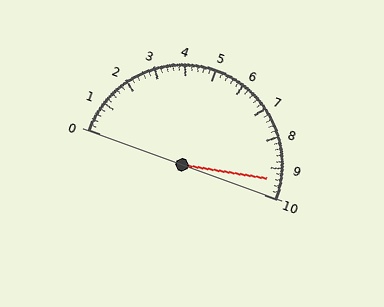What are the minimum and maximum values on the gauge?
The gauge ranges from 0 to 10.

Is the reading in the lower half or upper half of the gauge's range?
The reading is in the upper half of the range (0 to 10).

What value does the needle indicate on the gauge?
The needle indicates approximately 9.4.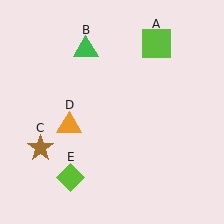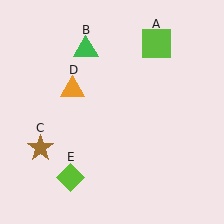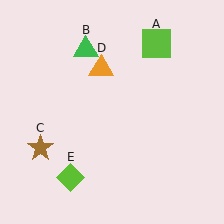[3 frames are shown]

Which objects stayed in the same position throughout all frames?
Lime square (object A) and green triangle (object B) and brown star (object C) and lime diamond (object E) remained stationary.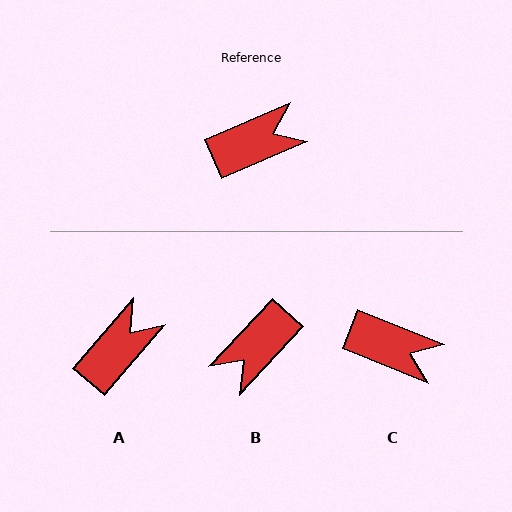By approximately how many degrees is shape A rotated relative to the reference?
Approximately 26 degrees counter-clockwise.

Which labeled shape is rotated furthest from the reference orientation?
B, about 157 degrees away.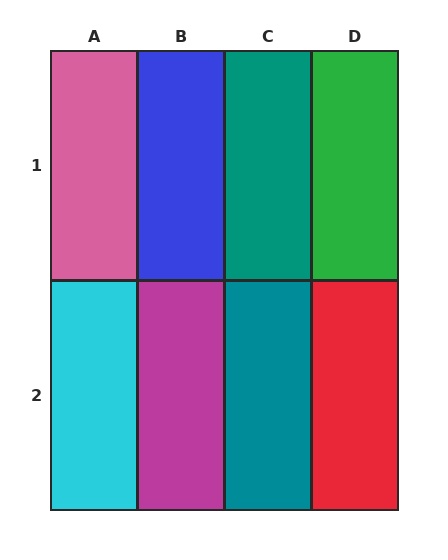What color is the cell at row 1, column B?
Blue.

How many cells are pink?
1 cell is pink.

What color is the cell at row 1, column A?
Pink.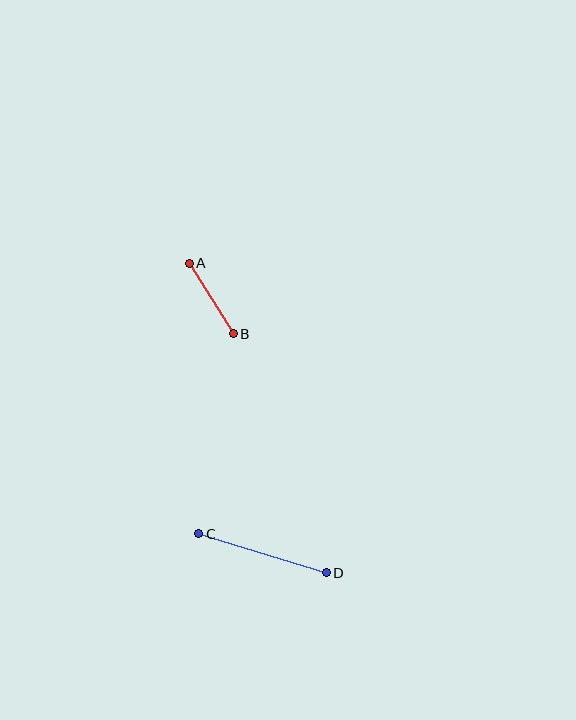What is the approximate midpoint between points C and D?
The midpoint is at approximately (262, 553) pixels.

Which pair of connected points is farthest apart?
Points C and D are farthest apart.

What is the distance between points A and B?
The distance is approximately 83 pixels.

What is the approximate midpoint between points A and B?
The midpoint is at approximately (211, 299) pixels.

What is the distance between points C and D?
The distance is approximately 133 pixels.